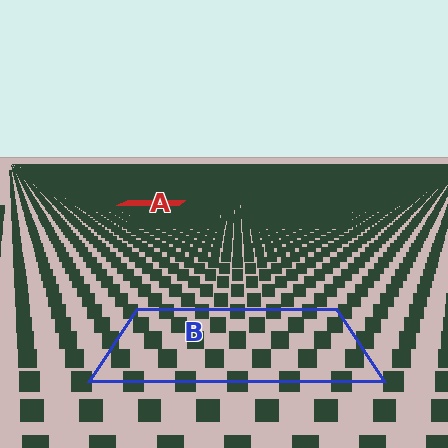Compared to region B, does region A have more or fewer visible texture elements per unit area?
Region A has more texture elements per unit area — they are packed more densely because it is farther away.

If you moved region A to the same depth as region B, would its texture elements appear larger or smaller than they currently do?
They would appear larger. At a closer depth, the same texture elements are projected at a bigger on-screen size.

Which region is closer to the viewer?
Region B is closer. The texture elements there are larger and more spread out.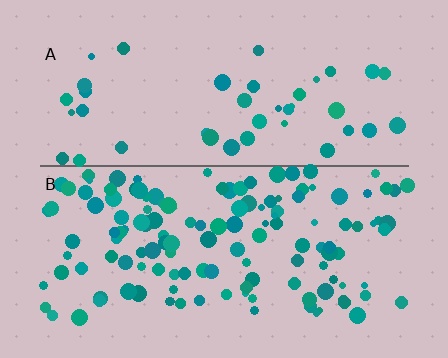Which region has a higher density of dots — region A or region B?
B (the bottom).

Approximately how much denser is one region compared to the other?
Approximately 3.1× — region B over region A.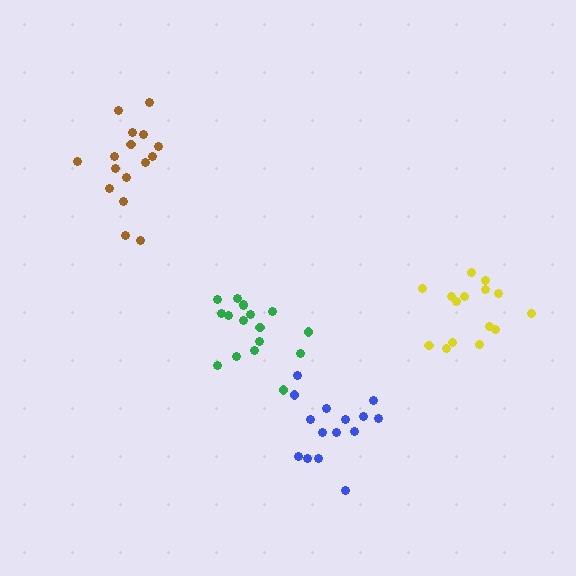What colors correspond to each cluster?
The clusters are colored: green, yellow, brown, blue.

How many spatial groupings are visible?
There are 4 spatial groupings.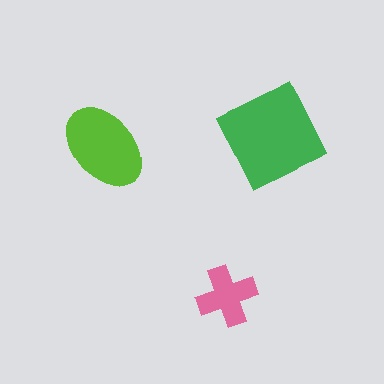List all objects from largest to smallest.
The green square, the lime ellipse, the pink cross.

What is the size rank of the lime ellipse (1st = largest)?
2nd.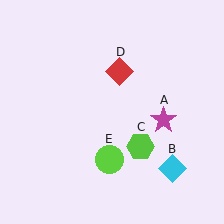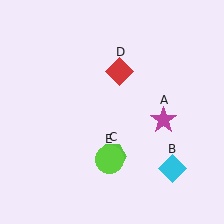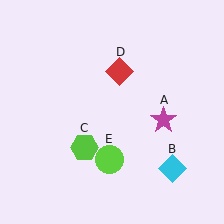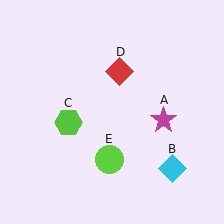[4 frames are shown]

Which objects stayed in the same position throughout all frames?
Magenta star (object A) and cyan diamond (object B) and red diamond (object D) and lime circle (object E) remained stationary.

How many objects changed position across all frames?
1 object changed position: lime hexagon (object C).